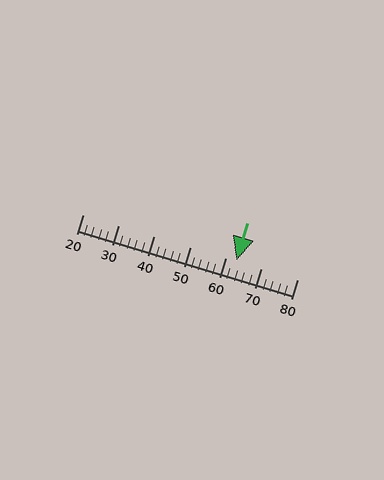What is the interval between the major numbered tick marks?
The major tick marks are spaced 10 units apart.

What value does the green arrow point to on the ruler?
The green arrow points to approximately 63.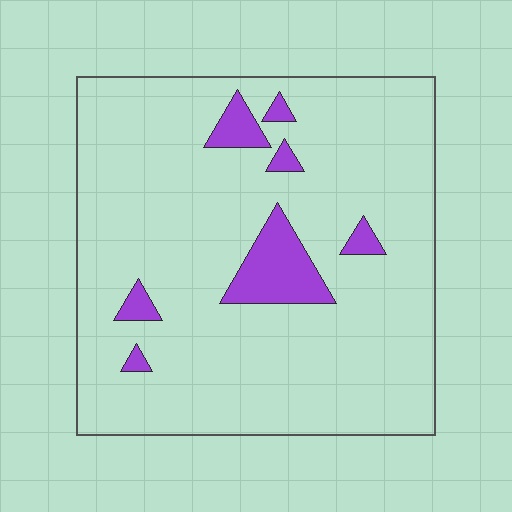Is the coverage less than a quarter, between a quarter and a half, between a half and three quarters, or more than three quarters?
Less than a quarter.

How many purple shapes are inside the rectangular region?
7.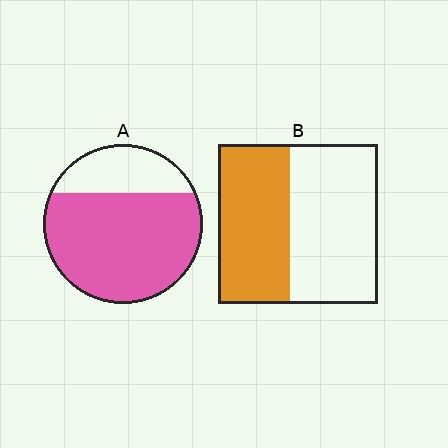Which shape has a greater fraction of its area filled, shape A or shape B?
Shape A.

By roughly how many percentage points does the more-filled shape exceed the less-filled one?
By roughly 30 percentage points (A over B).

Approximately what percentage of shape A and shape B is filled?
A is approximately 75% and B is approximately 45%.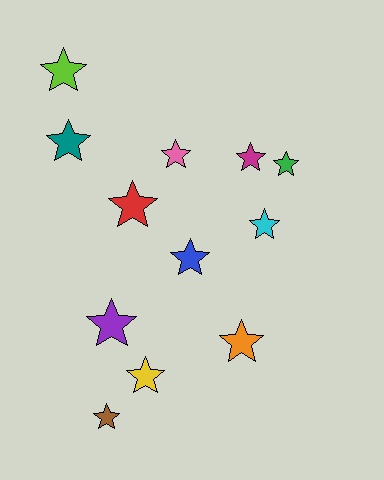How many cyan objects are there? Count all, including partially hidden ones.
There is 1 cyan object.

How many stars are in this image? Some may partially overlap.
There are 12 stars.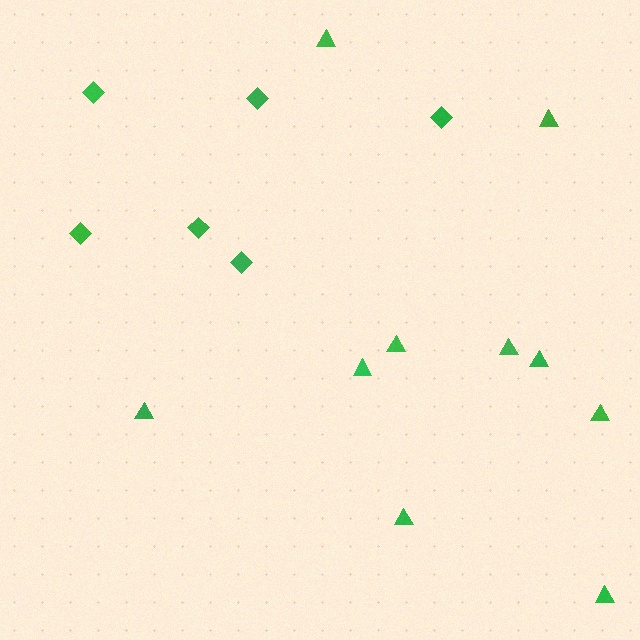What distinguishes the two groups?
There are 2 groups: one group of diamonds (6) and one group of triangles (10).